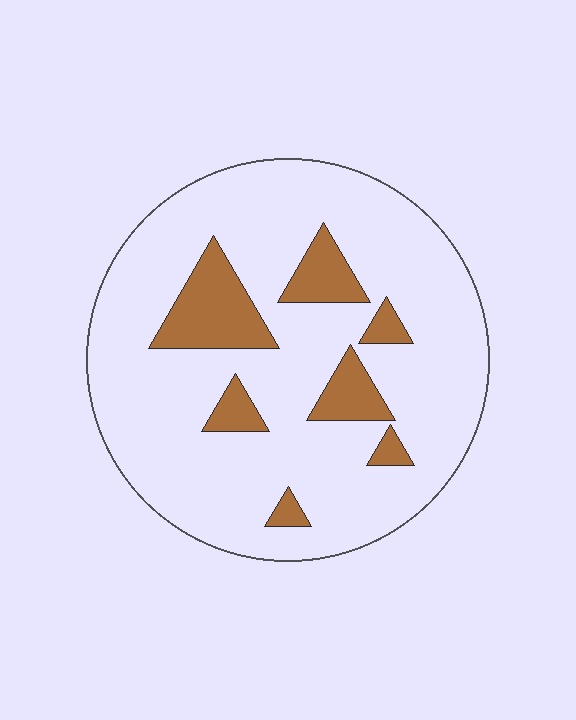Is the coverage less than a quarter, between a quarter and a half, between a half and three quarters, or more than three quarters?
Less than a quarter.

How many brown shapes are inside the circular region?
7.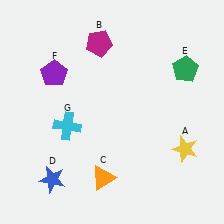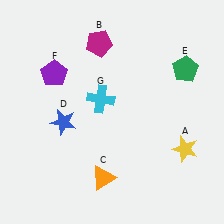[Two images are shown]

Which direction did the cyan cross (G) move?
The cyan cross (G) moved right.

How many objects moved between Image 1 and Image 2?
2 objects moved between the two images.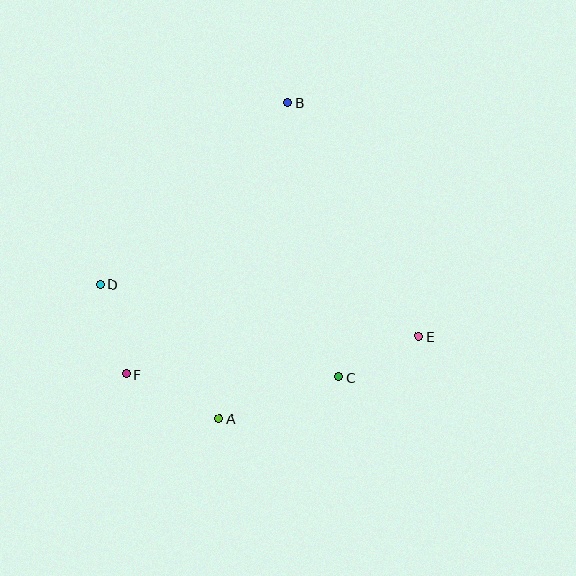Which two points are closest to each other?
Points C and E are closest to each other.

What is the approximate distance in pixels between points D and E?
The distance between D and E is approximately 323 pixels.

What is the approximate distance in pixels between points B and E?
The distance between B and E is approximately 268 pixels.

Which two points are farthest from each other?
Points A and B are farthest from each other.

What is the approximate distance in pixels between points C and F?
The distance between C and F is approximately 212 pixels.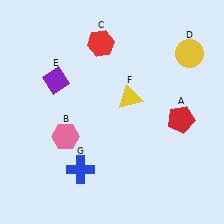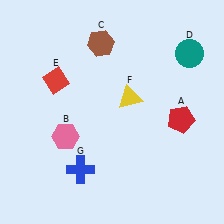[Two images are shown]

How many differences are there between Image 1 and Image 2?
There are 3 differences between the two images.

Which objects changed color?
C changed from red to brown. D changed from yellow to teal. E changed from purple to red.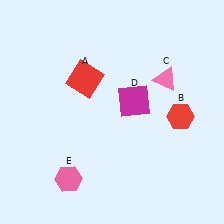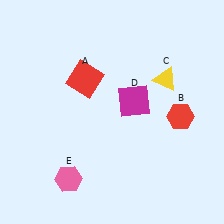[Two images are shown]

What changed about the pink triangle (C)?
In Image 1, C is pink. In Image 2, it changed to yellow.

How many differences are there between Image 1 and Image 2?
There is 1 difference between the two images.